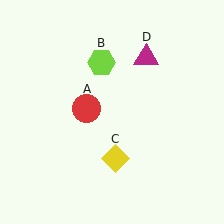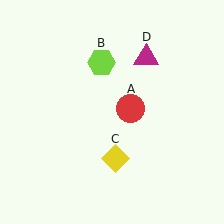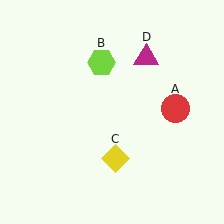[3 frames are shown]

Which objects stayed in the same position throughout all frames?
Lime hexagon (object B) and yellow diamond (object C) and magenta triangle (object D) remained stationary.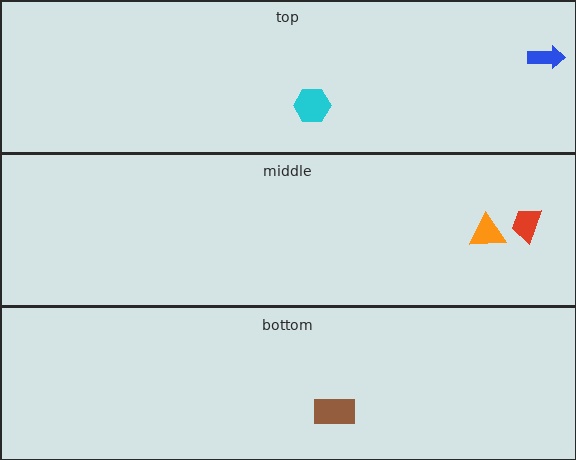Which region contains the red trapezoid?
The middle region.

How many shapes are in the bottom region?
1.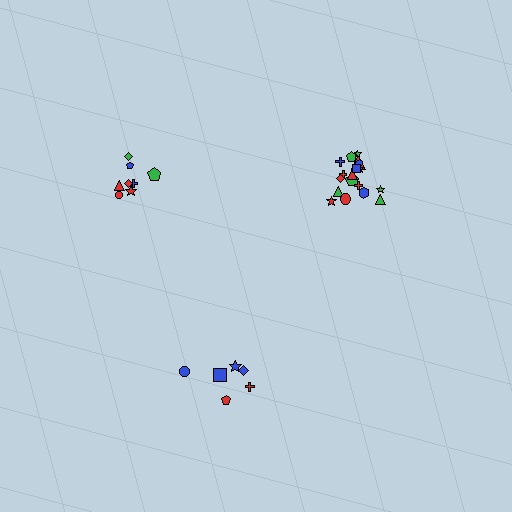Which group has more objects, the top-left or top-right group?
The top-right group.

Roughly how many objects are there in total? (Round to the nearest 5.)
Roughly 30 objects in total.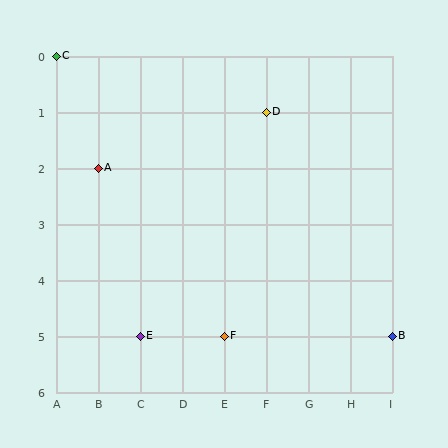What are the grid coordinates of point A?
Point A is at grid coordinates (B, 2).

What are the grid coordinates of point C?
Point C is at grid coordinates (A, 0).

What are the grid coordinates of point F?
Point F is at grid coordinates (E, 5).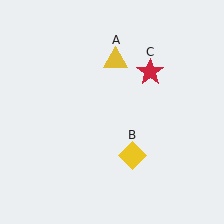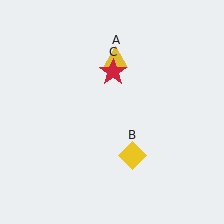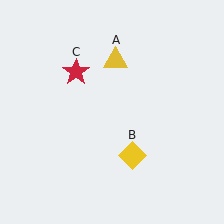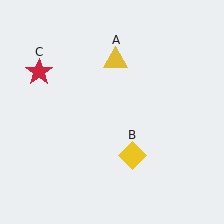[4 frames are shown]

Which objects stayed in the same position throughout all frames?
Yellow triangle (object A) and yellow diamond (object B) remained stationary.